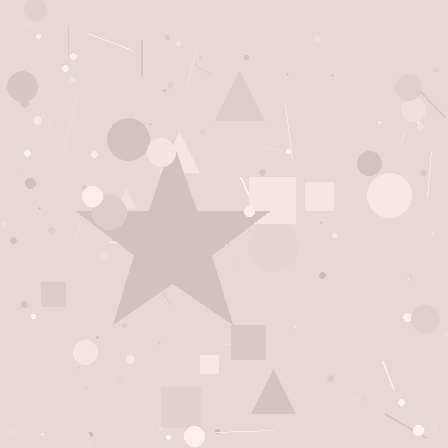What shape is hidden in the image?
A star is hidden in the image.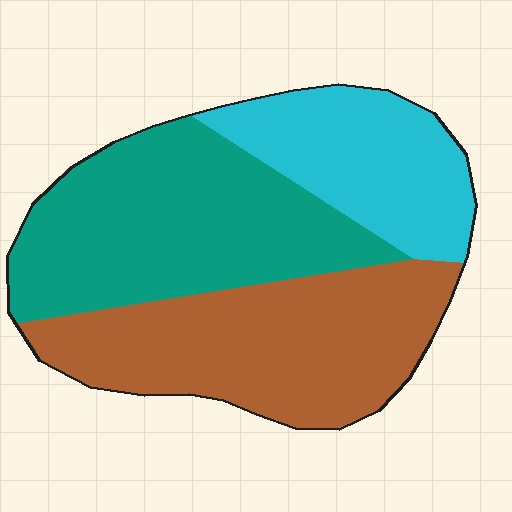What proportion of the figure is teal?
Teal covers roughly 40% of the figure.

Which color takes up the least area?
Cyan, at roughly 25%.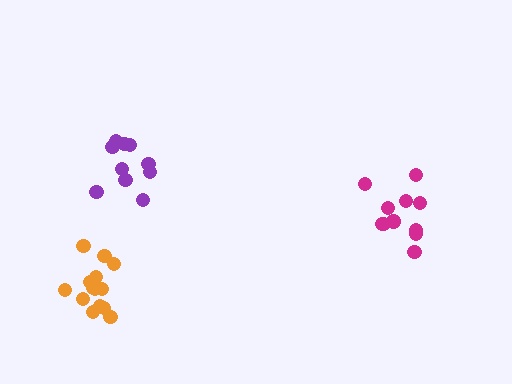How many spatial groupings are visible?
There are 3 spatial groupings.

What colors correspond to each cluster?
The clusters are colored: orange, purple, magenta.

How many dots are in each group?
Group 1: 14 dots, Group 2: 10 dots, Group 3: 11 dots (35 total).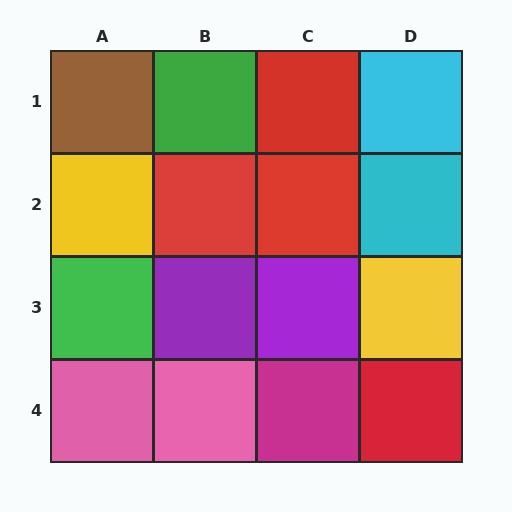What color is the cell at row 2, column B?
Red.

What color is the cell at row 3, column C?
Purple.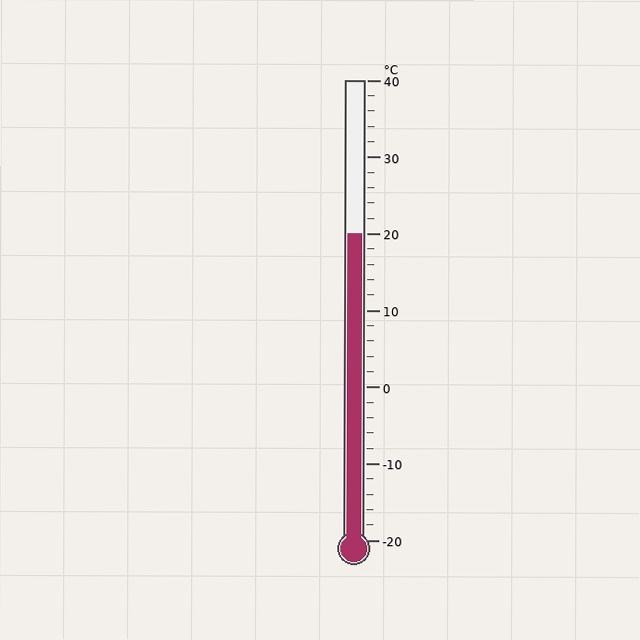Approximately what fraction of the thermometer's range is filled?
The thermometer is filled to approximately 65% of its range.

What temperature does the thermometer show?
The thermometer shows approximately 20°C.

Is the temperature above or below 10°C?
The temperature is above 10°C.